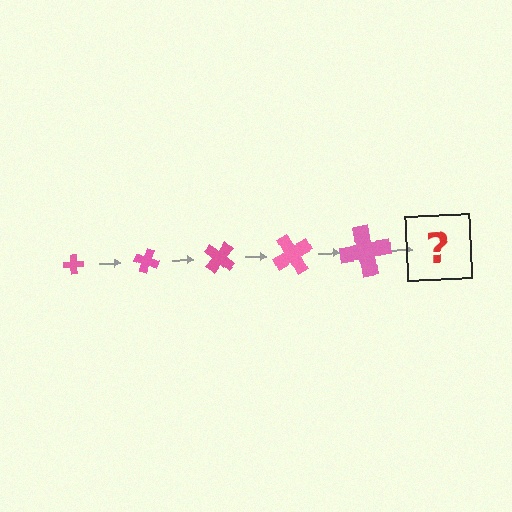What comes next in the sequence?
The next element should be a cross, larger than the previous one and rotated 100 degrees from the start.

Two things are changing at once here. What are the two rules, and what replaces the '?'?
The two rules are that the cross grows larger each step and it rotates 20 degrees each step. The '?' should be a cross, larger than the previous one and rotated 100 degrees from the start.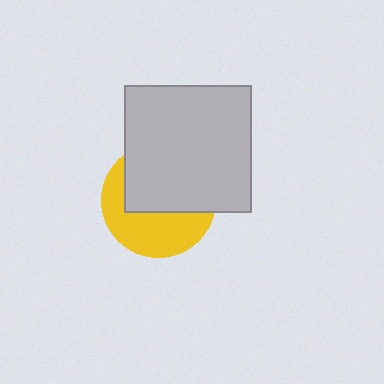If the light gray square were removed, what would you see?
You would see the complete yellow circle.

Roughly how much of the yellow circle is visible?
About half of it is visible (roughly 45%).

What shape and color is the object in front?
The object in front is a light gray square.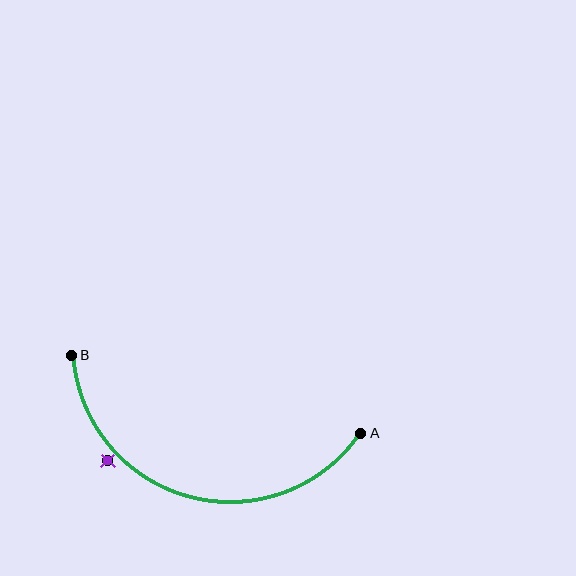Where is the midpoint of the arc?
The arc midpoint is the point on the curve farthest from the straight line joining A and B. It sits below that line.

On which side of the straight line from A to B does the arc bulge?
The arc bulges below the straight line connecting A and B.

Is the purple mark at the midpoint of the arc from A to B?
No — the purple mark does not lie on the arc at all. It sits slightly outside the curve.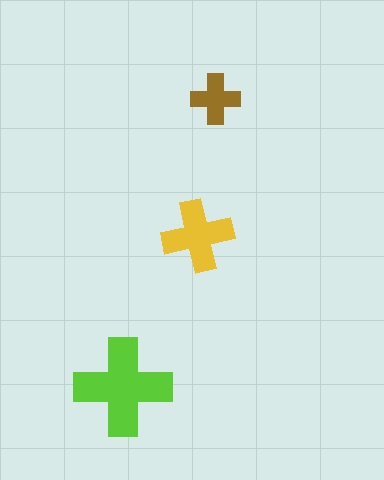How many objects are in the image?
There are 3 objects in the image.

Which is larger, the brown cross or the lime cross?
The lime one.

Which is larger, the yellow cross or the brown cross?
The yellow one.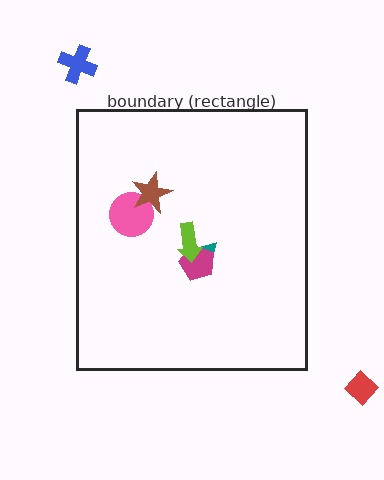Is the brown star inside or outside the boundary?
Inside.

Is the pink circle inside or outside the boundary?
Inside.